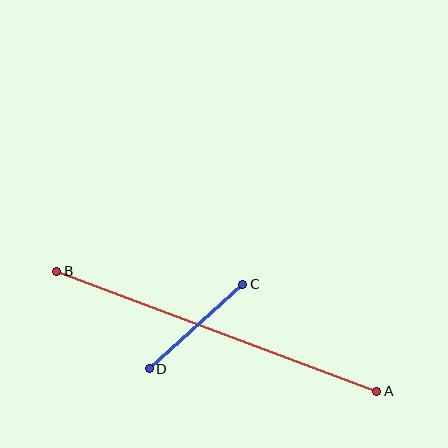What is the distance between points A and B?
The distance is approximately 342 pixels.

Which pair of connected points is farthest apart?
Points A and B are farthest apart.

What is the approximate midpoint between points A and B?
The midpoint is at approximately (217, 331) pixels.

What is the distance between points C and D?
The distance is approximately 126 pixels.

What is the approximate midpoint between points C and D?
The midpoint is at approximately (196, 326) pixels.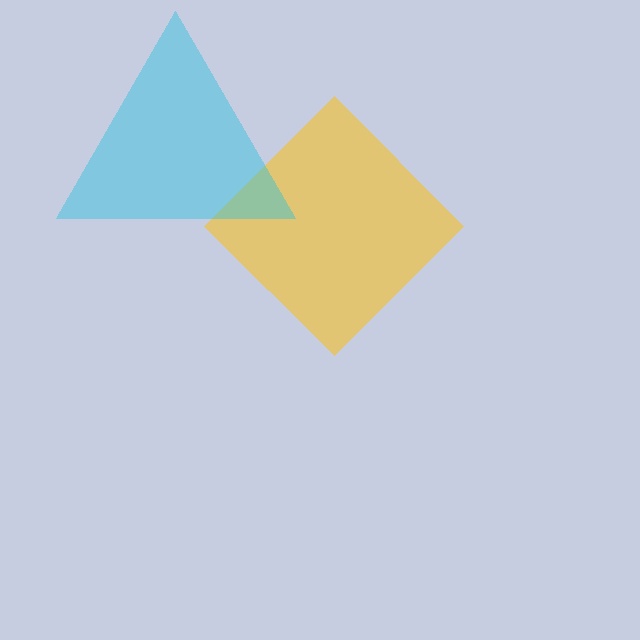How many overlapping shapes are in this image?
There are 2 overlapping shapes in the image.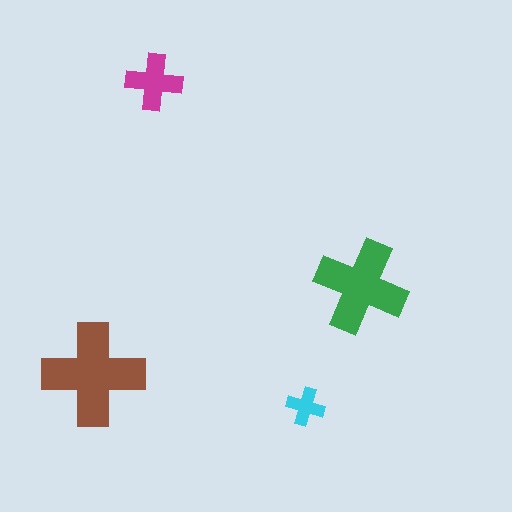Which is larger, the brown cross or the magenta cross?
The brown one.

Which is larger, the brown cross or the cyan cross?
The brown one.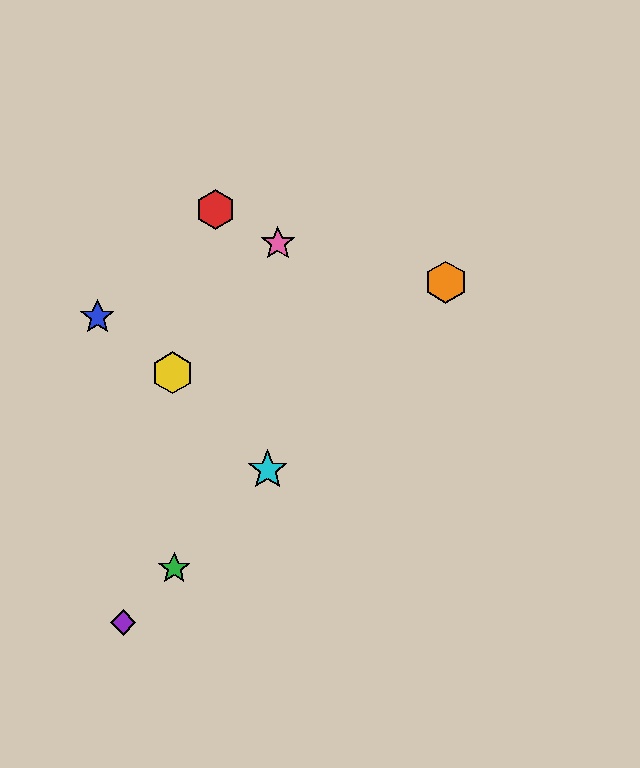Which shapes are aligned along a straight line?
The green star, the purple diamond, the orange hexagon, the cyan star are aligned along a straight line.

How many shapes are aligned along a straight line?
4 shapes (the green star, the purple diamond, the orange hexagon, the cyan star) are aligned along a straight line.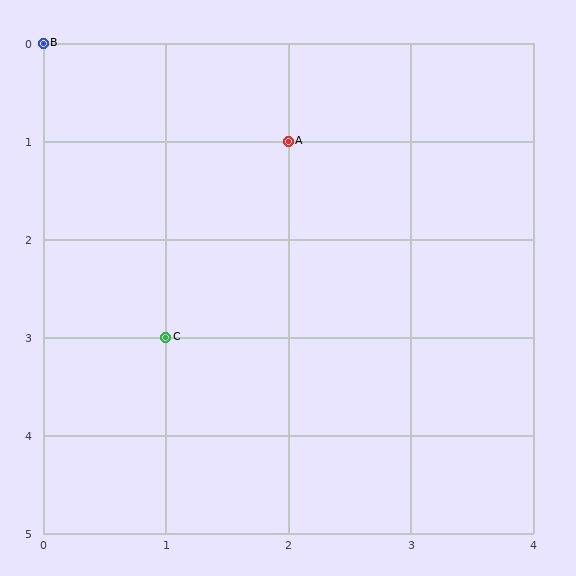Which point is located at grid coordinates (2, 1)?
Point A is at (2, 1).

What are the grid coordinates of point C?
Point C is at grid coordinates (1, 3).